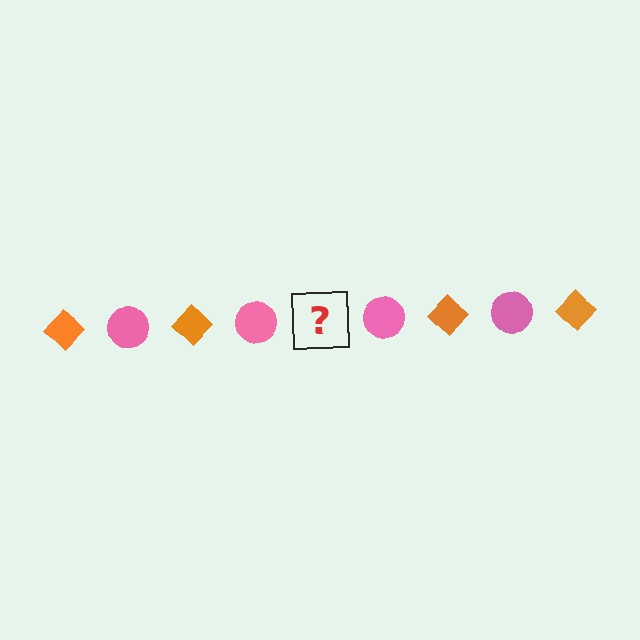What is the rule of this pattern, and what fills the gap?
The rule is that the pattern alternates between orange diamond and pink circle. The gap should be filled with an orange diamond.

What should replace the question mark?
The question mark should be replaced with an orange diamond.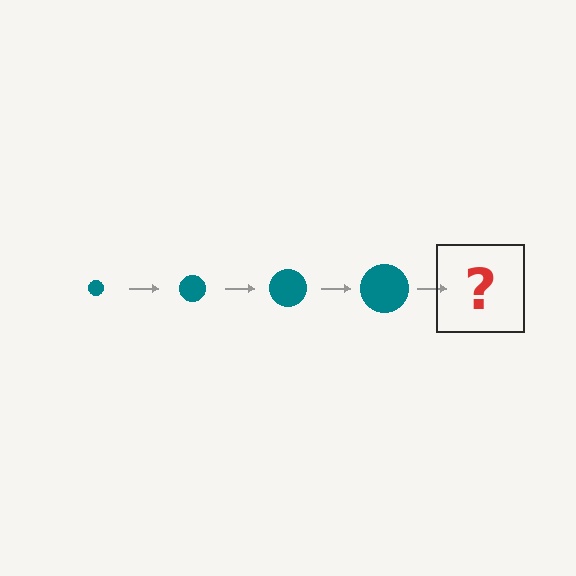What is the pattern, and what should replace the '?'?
The pattern is that the circle gets progressively larger each step. The '?' should be a teal circle, larger than the previous one.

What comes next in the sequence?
The next element should be a teal circle, larger than the previous one.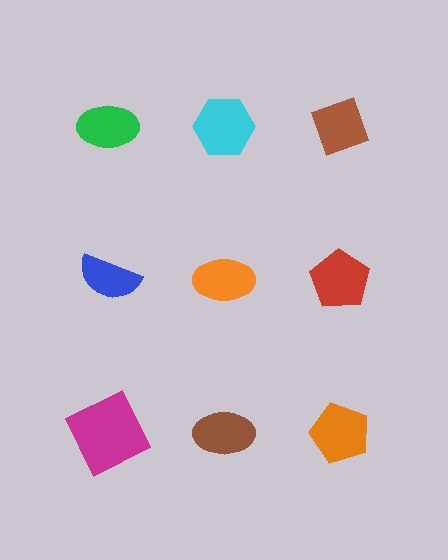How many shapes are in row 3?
3 shapes.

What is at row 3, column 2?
A brown ellipse.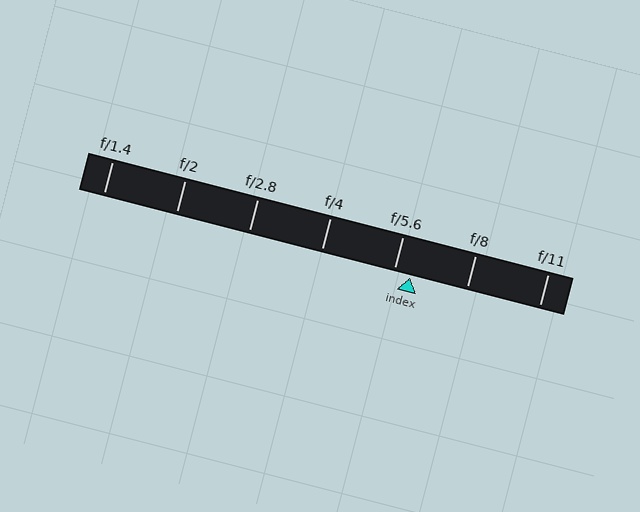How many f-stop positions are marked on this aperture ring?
There are 7 f-stop positions marked.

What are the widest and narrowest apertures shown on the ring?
The widest aperture shown is f/1.4 and the narrowest is f/11.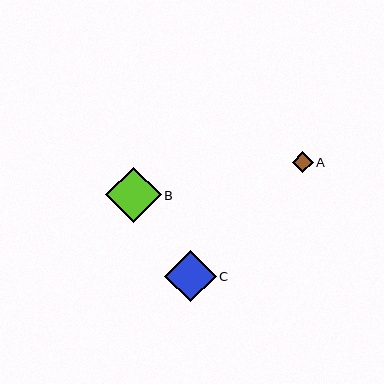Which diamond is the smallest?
Diamond A is the smallest with a size of approximately 21 pixels.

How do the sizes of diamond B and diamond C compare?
Diamond B and diamond C are approximately the same size.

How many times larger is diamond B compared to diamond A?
Diamond B is approximately 2.6 times the size of diamond A.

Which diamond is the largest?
Diamond B is the largest with a size of approximately 55 pixels.